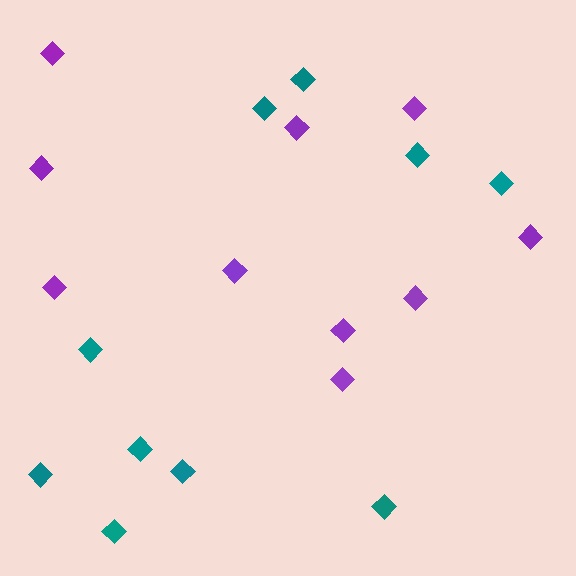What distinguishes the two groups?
There are 2 groups: one group of teal diamonds (10) and one group of purple diamonds (10).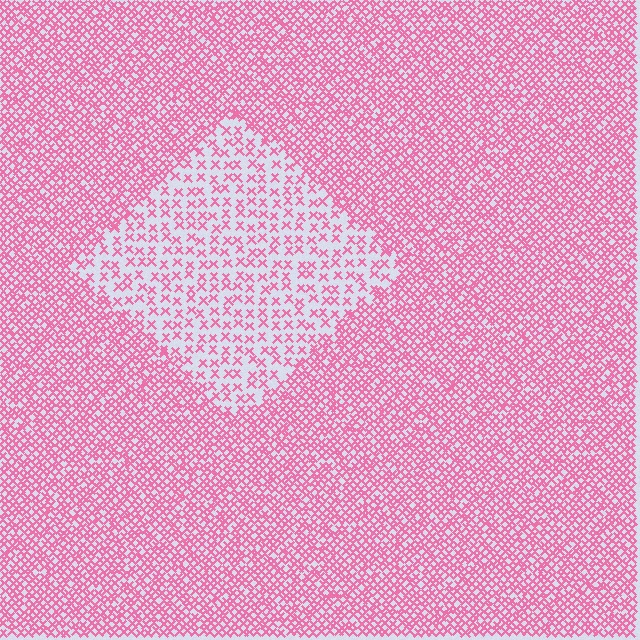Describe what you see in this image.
The image contains small pink elements arranged at two different densities. A diamond-shaped region is visible where the elements are less densely packed than the surrounding area.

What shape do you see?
I see a diamond.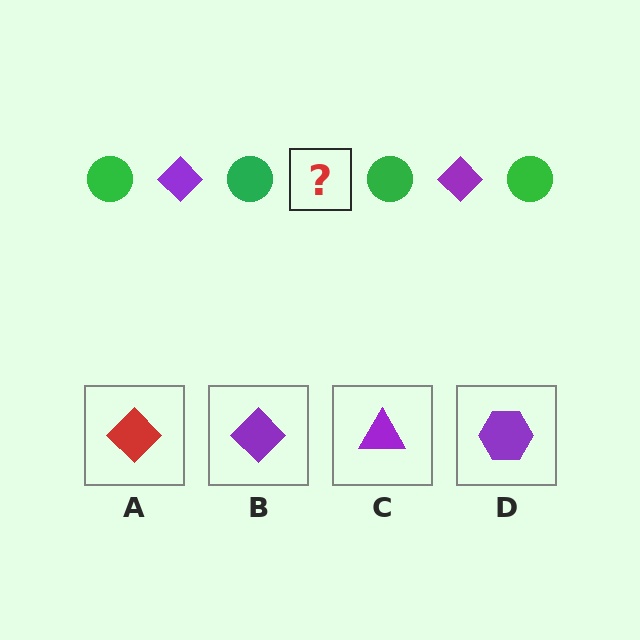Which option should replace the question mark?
Option B.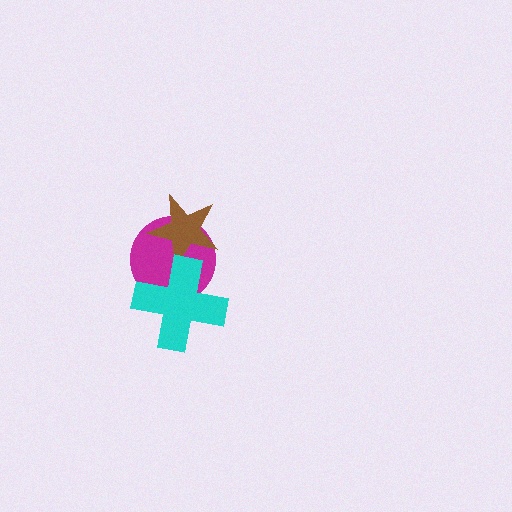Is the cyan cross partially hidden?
No, no other shape covers it.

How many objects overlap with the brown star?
2 objects overlap with the brown star.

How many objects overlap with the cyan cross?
2 objects overlap with the cyan cross.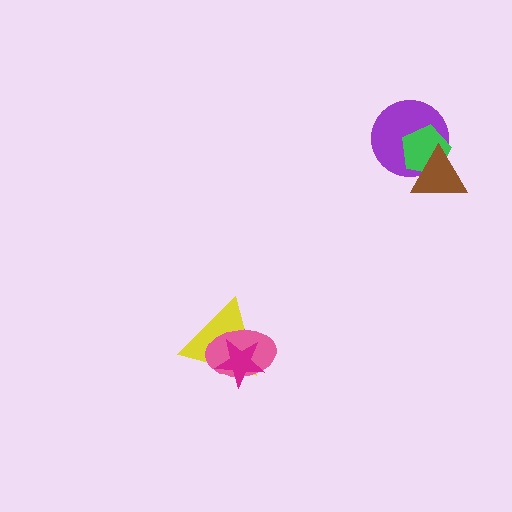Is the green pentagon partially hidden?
Yes, it is partially covered by another shape.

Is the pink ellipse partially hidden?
Yes, it is partially covered by another shape.